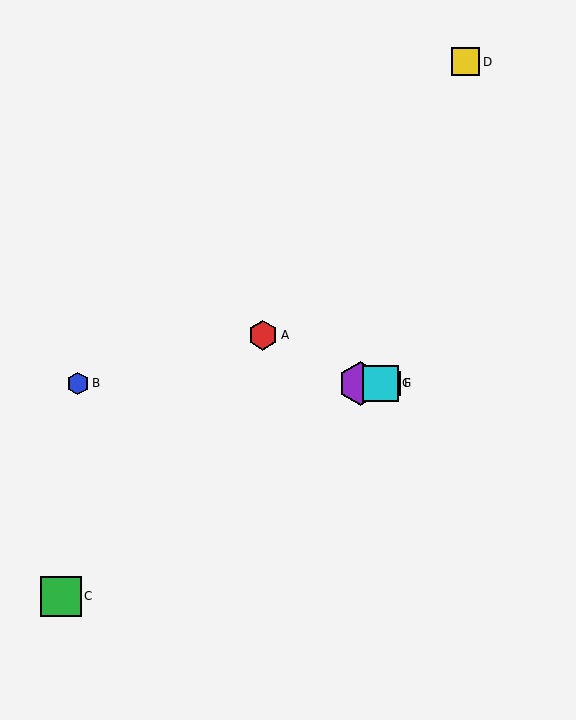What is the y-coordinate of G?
Object G is at y≈383.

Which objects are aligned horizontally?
Objects B, E, F, G are aligned horizontally.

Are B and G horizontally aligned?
Yes, both are at y≈383.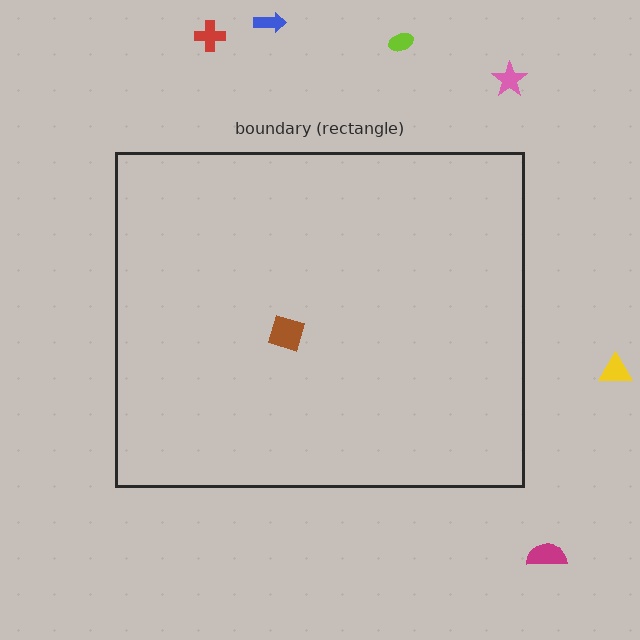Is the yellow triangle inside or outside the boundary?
Outside.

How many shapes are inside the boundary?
1 inside, 6 outside.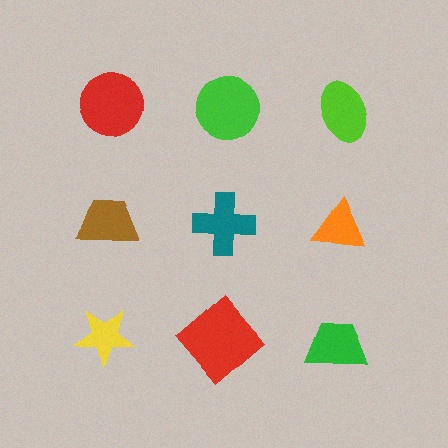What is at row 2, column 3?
An orange triangle.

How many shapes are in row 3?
3 shapes.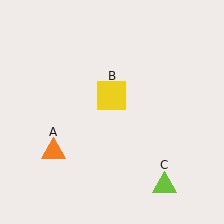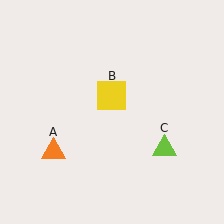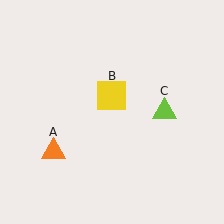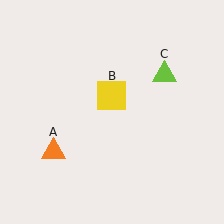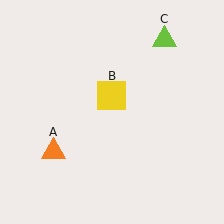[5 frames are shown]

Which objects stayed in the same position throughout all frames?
Orange triangle (object A) and yellow square (object B) remained stationary.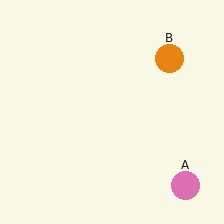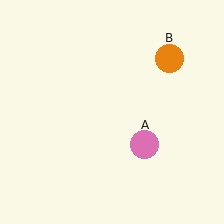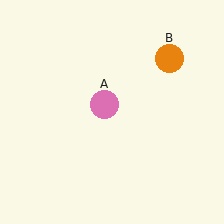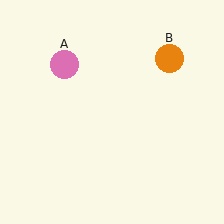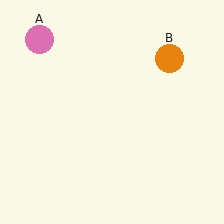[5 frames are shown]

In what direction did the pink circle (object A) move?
The pink circle (object A) moved up and to the left.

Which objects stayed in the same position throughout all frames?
Orange circle (object B) remained stationary.